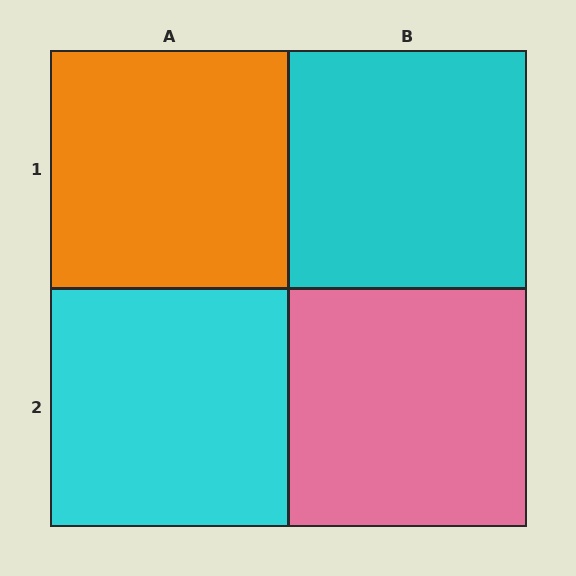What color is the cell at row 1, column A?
Orange.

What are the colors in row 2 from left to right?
Cyan, pink.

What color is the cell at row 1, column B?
Cyan.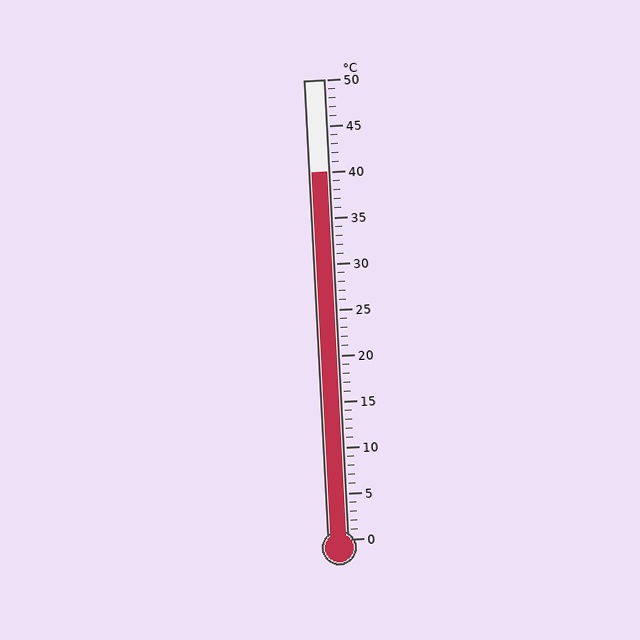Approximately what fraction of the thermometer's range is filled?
The thermometer is filled to approximately 80% of its range.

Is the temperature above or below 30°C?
The temperature is above 30°C.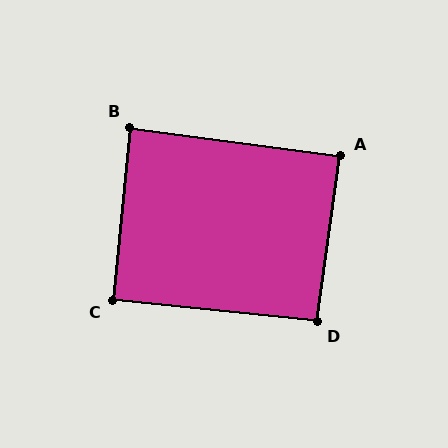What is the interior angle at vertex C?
Approximately 90 degrees (approximately right).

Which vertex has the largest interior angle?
D, at approximately 92 degrees.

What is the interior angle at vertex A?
Approximately 90 degrees (approximately right).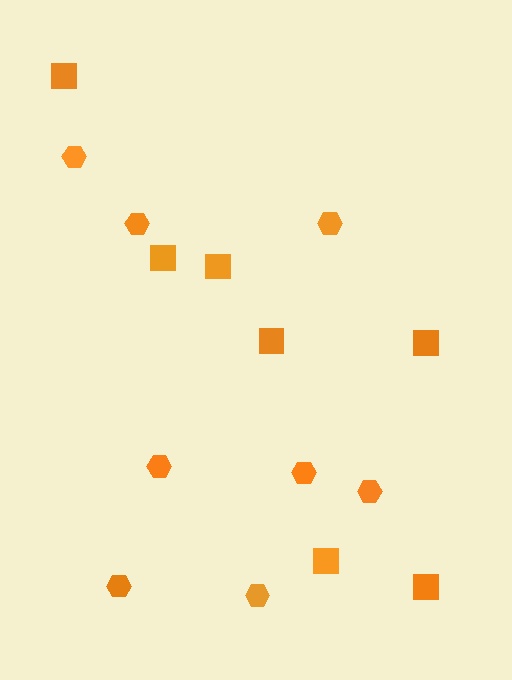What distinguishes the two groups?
There are 2 groups: one group of squares (7) and one group of hexagons (8).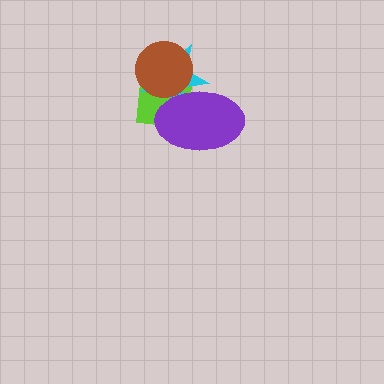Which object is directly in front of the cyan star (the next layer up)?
The purple ellipse is directly in front of the cyan star.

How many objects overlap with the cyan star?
3 objects overlap with the cyan star.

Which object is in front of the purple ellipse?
The brown circle is in front of the purple ellipse.